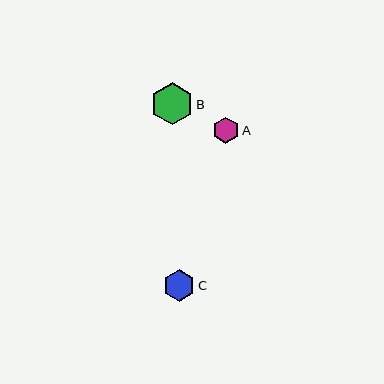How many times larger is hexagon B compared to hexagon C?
Hexagon B is approximately 1.3 times the size of hexagon C.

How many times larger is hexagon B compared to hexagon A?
Hexagon B is approximately 1.6 times the size of hexagon A.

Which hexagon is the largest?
Hexagon B is the largest with a size of approximately 42 pixels.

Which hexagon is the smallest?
Hexagon A is the smallest with a size of approximately 26 pixels.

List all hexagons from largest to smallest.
From largest to smallest: B, C, A.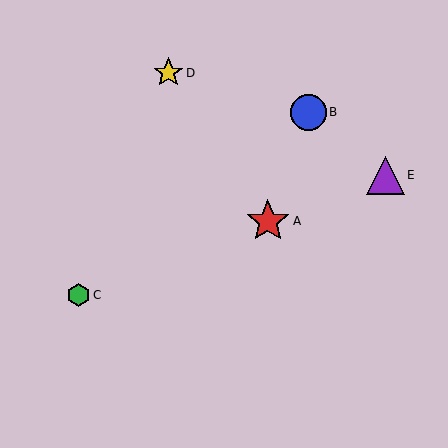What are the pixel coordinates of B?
Object B is at (308, 112).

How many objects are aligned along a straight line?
3 objects (A, C, E) are aligned along a straight line.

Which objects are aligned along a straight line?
Objects A, C, E are aligned along a straight line.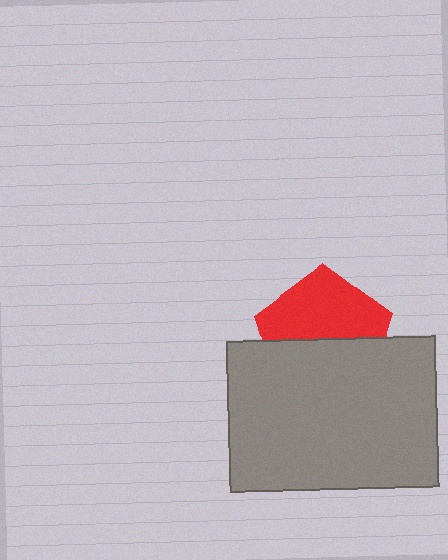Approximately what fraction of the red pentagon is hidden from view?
Roughly 47% of the red pentagon is hidden behind the gray rectangle.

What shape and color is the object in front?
The object in front is a gray rectangle.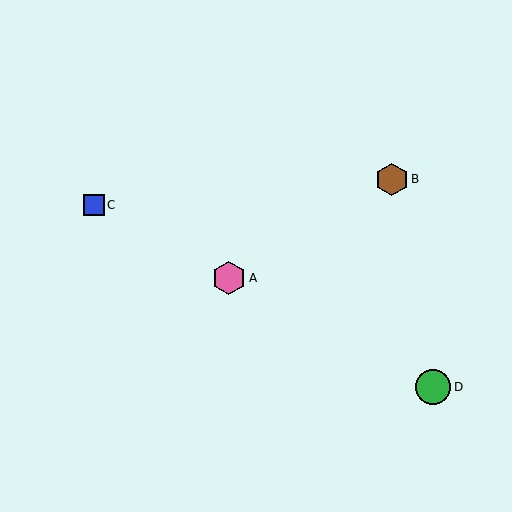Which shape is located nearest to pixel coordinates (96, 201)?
The blue square (labeled C) at (94, 205) is nearest to that location.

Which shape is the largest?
The green circle (labeled D) is the largest.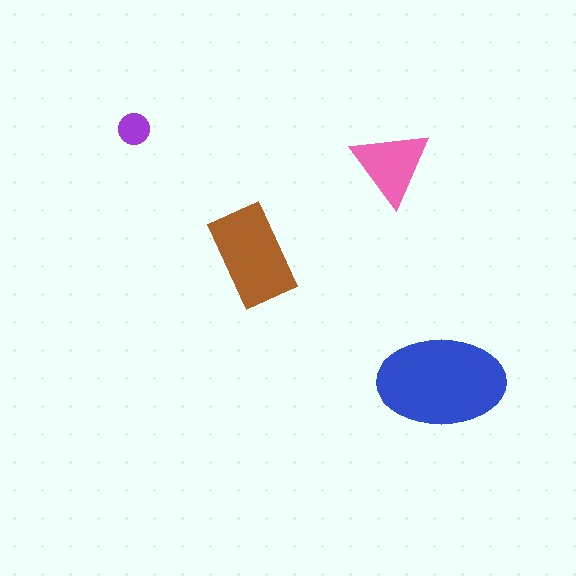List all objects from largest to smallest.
The blue ellipse, the brown rectangle, the pink triangle, the purple circle.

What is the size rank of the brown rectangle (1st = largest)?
2nd.